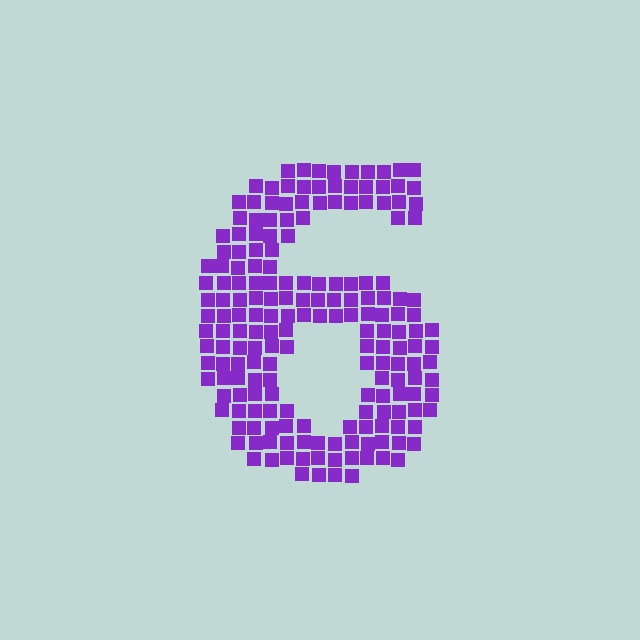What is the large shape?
The large shape is the digit 6.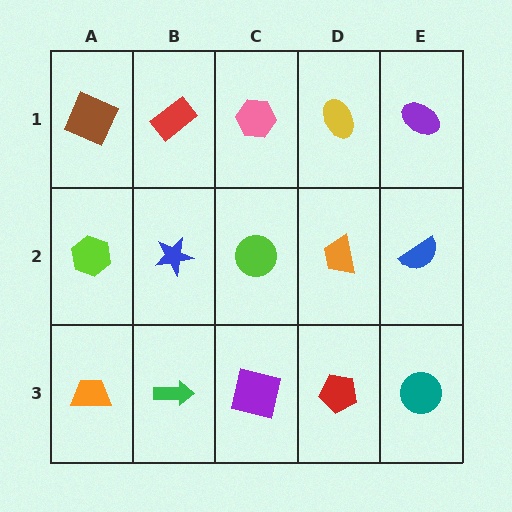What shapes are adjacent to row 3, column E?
A blue semicircle (row 2, column E), a red pentagon (row 3, column D).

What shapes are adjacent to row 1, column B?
A blue star (row 2, column B), a brown square (row 1, column A), a pink hexagon (row 1, column C).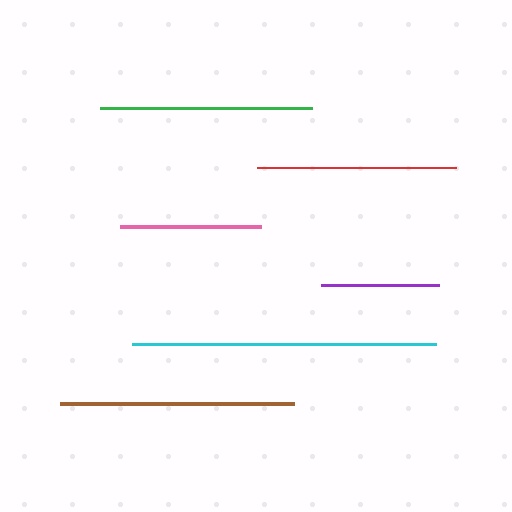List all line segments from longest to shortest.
From longest to shortest: cyan, brown, green, red, pink, purple.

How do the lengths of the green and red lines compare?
The green and red lines are approximately the same length.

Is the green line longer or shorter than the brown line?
The brown line is longer than the green line.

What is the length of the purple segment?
The purple segment is approximately 118 pixels long.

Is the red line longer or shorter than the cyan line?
The cyan line is longer than the red line.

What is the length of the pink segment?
The pink segment is approximately 141 pixels long.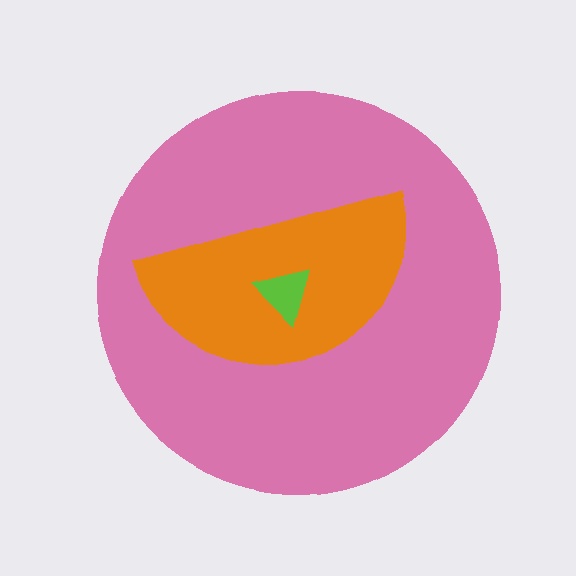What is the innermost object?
The lime triangle.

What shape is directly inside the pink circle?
The orange semicircle.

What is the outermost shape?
The pink circle.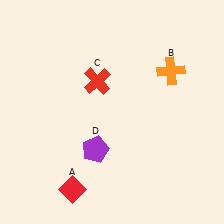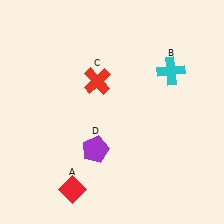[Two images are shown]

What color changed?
The cross (B) changed from orange in Image 1 to cyan in Image 2.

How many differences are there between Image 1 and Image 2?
There is 1 difference between the two images.